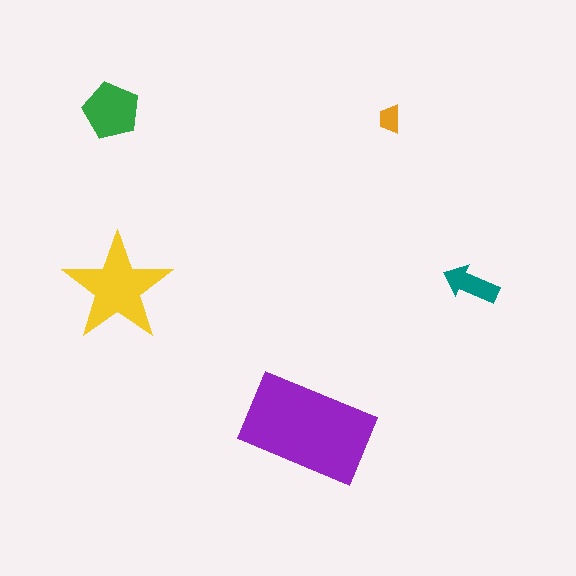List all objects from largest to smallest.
The purple rectangle, the yellow star, the green pentagon, the teal arrow, the orange trapezoid.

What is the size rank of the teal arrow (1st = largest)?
4th.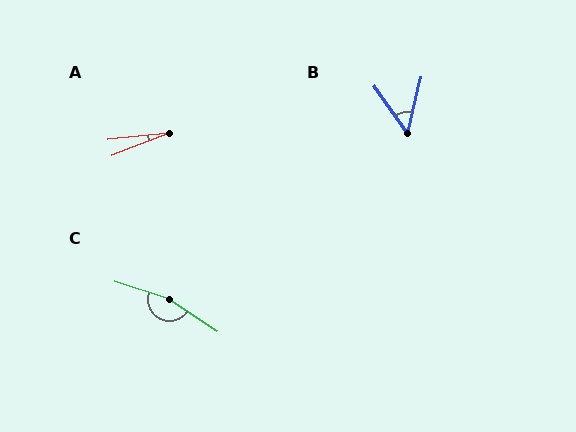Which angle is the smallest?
A, at approximately 15 degrees.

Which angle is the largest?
C, at approximately 165 degrees.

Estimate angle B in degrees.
Approximately 49 degrees.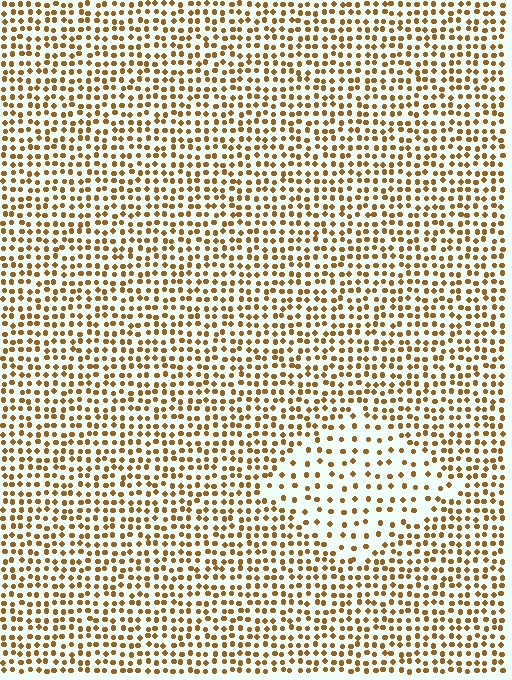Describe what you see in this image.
The image contains small brown elements arranged at two different densities. A diamond-shaped region is visible where the elements are less densely packed than the surrounding area.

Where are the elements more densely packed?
The elements are more densely packed outside the diamond boundary.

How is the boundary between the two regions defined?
The boundary is defined by a change in element density (approximately 2.0x ratio). All elements are the same color, size, and shape.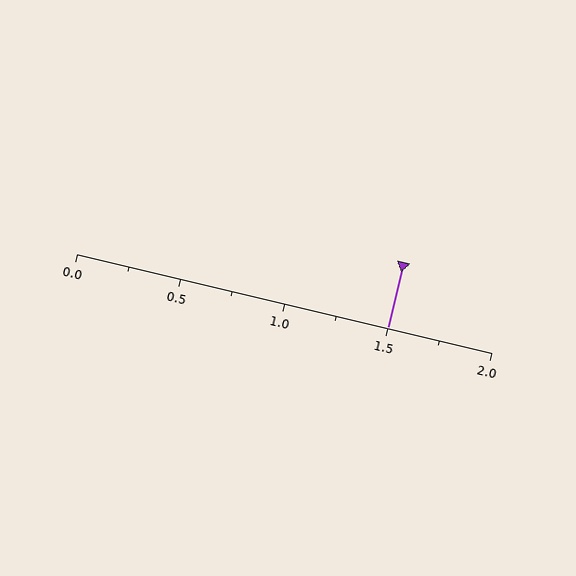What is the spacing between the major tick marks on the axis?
The major ticks are spaced 0.5 apart.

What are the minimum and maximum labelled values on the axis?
The axis runs from 0.0 to 2.0.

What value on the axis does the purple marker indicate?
The marker indicates approximately 1.5.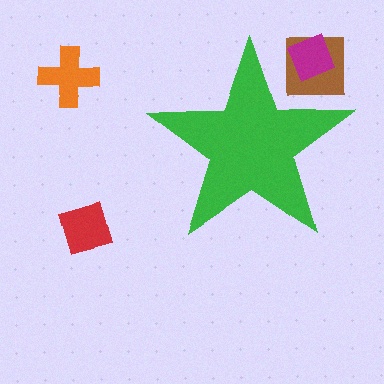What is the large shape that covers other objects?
A green star.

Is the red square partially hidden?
No, the red square is fully visible.